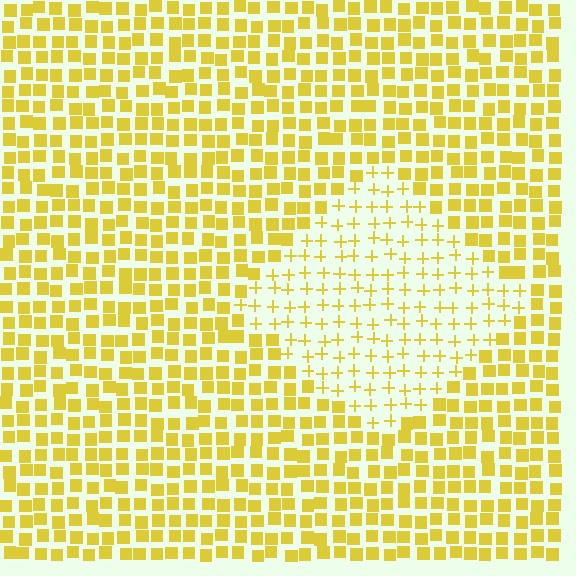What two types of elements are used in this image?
The image uses plus signs inside the diamond region and squares outside it.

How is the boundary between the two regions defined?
The boundary is defined by a change in element shape: plus signs inside vs. squares outside. All elements share the same color and spacing.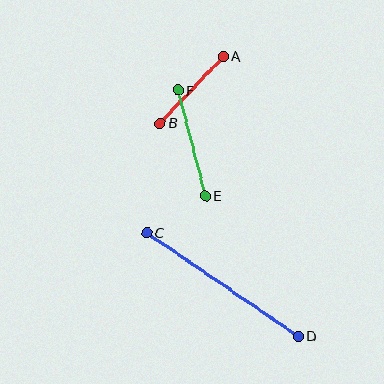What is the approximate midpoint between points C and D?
The midpoint is at approximately (222, 284) pixels.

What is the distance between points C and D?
The distance is approximately 183 pixels.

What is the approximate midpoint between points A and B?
The midpoint is at approximately (192, 90) pixels.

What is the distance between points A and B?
The distance is approximately 91 pixels.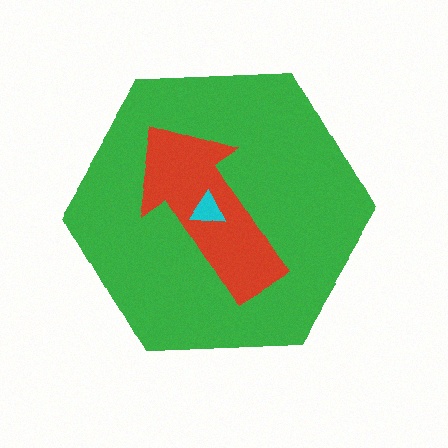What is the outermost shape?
The green hexagon.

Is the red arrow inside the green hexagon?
Yes.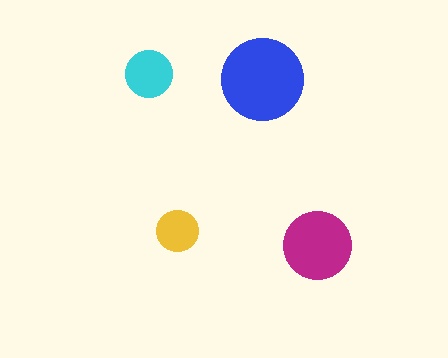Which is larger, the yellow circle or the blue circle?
The blue one.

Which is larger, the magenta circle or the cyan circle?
The magenta one.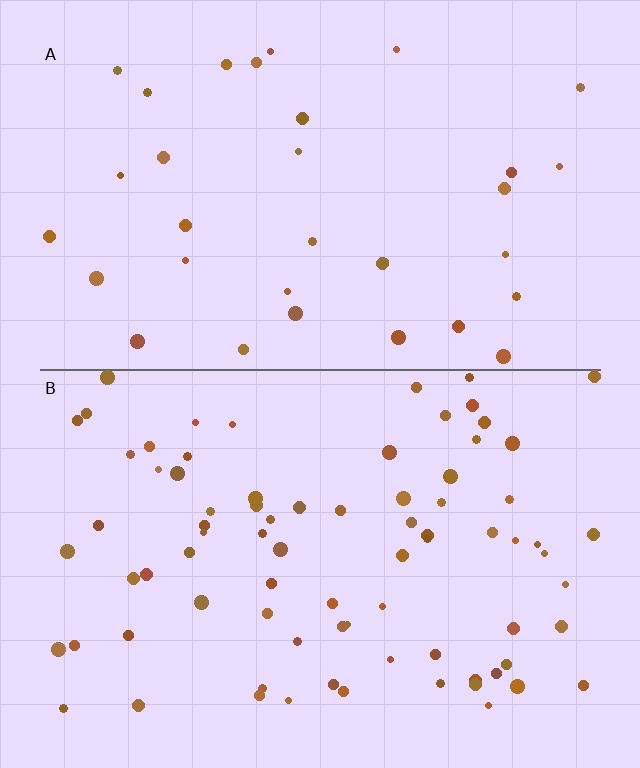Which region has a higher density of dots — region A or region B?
B (the bottom).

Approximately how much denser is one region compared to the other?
Approximately 2.4× — region B over region A.